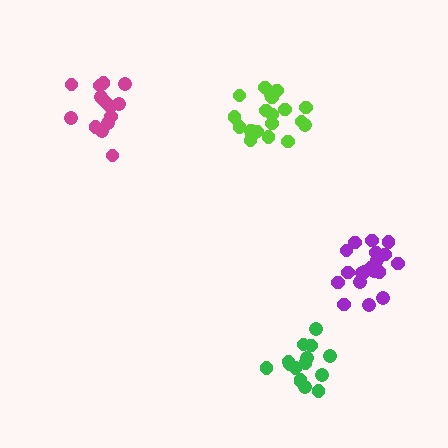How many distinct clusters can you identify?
There are 4 distinct clusters.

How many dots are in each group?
Group 1: 20 dots, Group 2: 15 dots, Group 3: 19 dots, Group 4: 16 dots (70 total).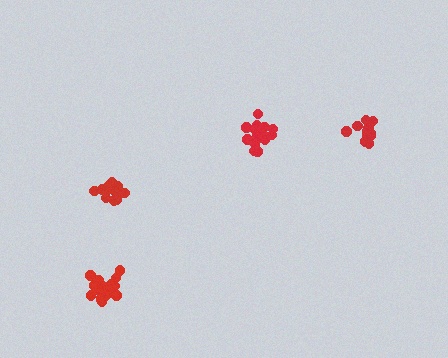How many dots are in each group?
Group 1: 13 dots, Group 2: 18 dots, Group 3: 17 dots, Group 4: 13 dots (61 total).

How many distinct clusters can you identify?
There are 4 distinct clusters.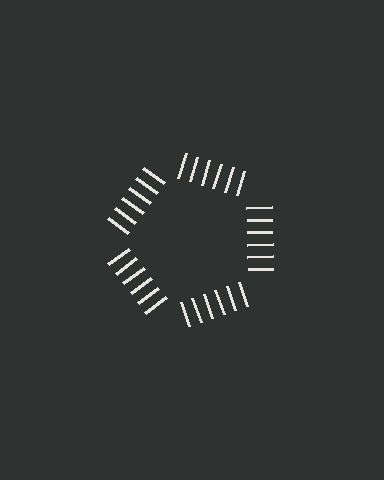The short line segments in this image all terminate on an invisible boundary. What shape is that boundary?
An illusory pentagon — the line segments terminate on its edges but no continuous stroke is drawn.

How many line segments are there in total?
30 — 6 along each of the 5 edges.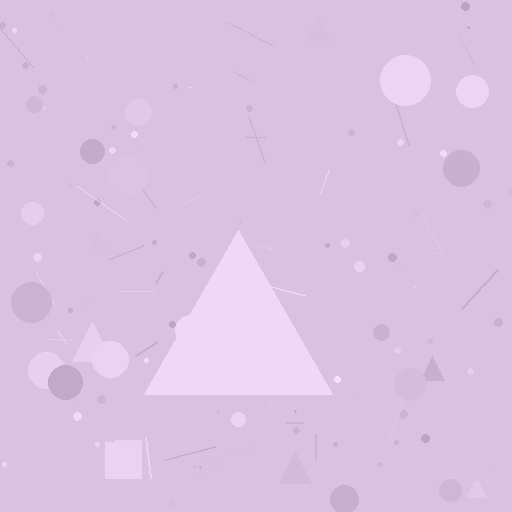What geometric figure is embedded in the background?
A triangle is embedded in the background.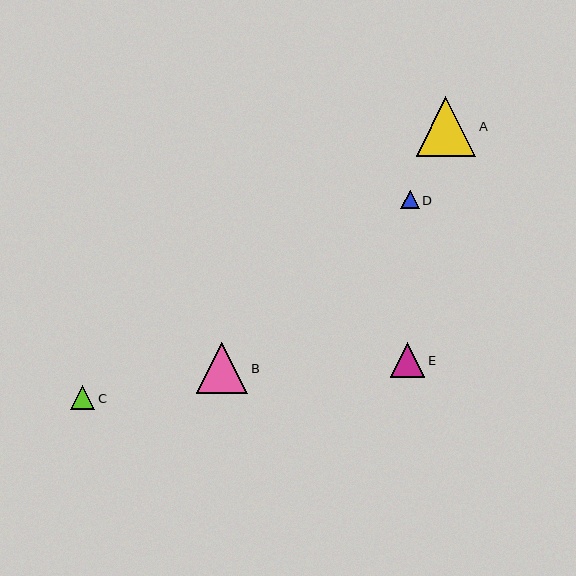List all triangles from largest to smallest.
From largest to smallest: A, B, E, C, D.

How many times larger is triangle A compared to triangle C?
Triangle A is approximately 2.5 times the size of triangle C.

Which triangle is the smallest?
Triangle D is the smallest with a size of approximately 18 pixels.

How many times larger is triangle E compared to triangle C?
Triangle E is approximately 1.5 times the size of triangle C.